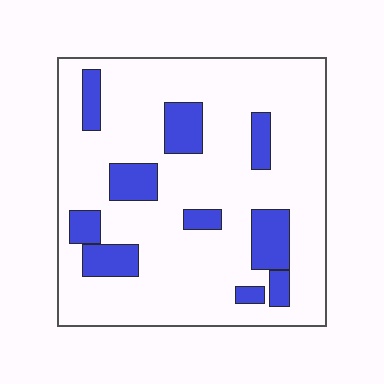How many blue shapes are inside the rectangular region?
10.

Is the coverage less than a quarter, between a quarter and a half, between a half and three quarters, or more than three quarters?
Less than a quarter.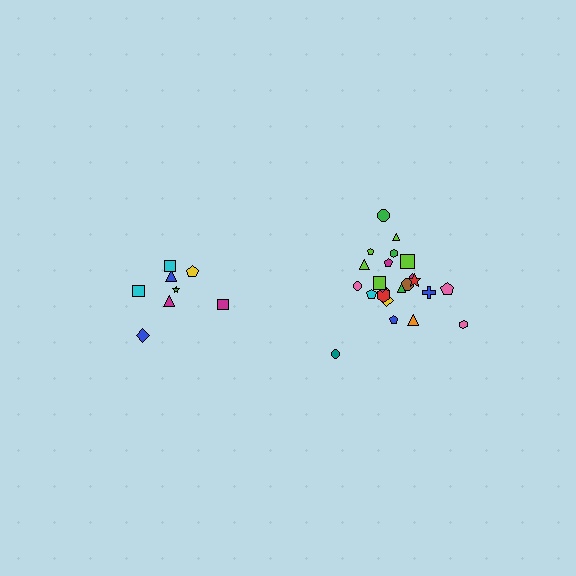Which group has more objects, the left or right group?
The right group.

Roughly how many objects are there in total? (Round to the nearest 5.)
Roughly 35 objects in total.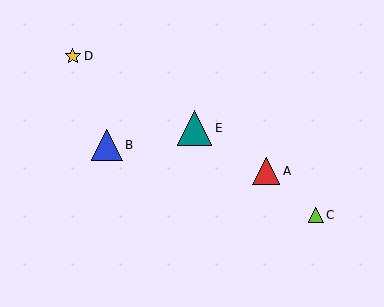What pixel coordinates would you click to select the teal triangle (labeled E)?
Click at (195, 128) to select the teal triangle E.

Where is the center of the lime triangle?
The center of the lime triangle is at (316, 215).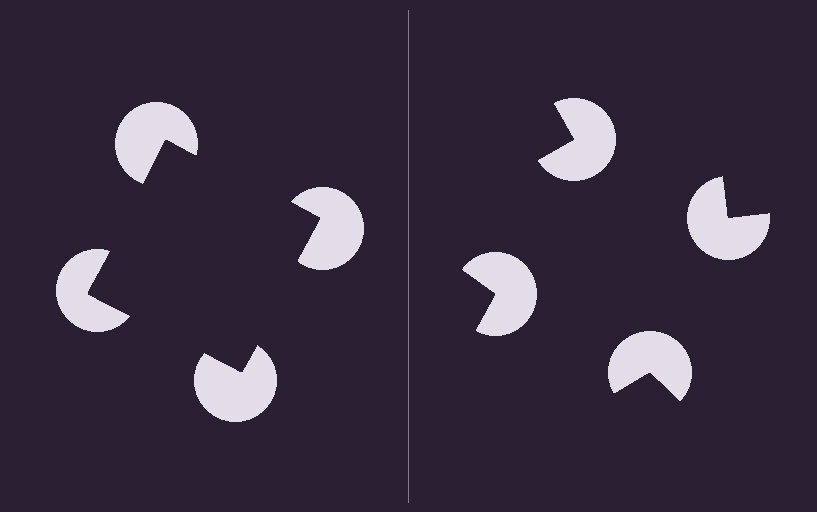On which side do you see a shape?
An illusory square appears on the left side. On the right side the wedge cuts are rotated, so no coherent shape forms.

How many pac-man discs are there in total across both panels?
8 — 4 on each side.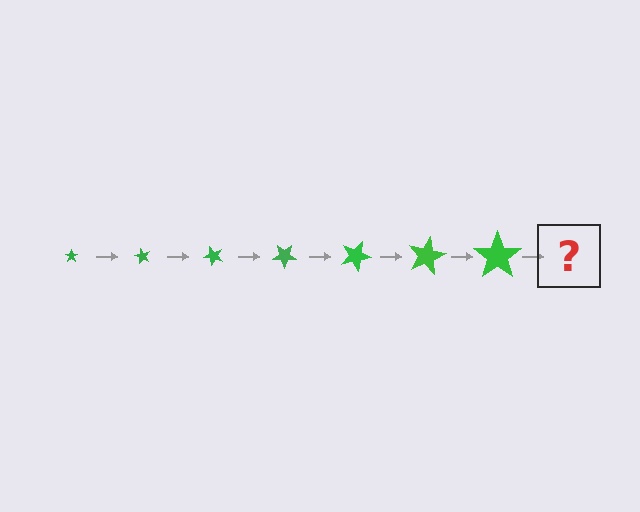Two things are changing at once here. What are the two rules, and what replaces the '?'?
The two rules are that the star grows larger each step and it rotates 60 degrees each step. The '?' should be a star, larger than the previous one and rotated 420 degrees from the start.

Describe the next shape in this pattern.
It should be a star, larger than the previous one and rotated 420 degrees from the start.